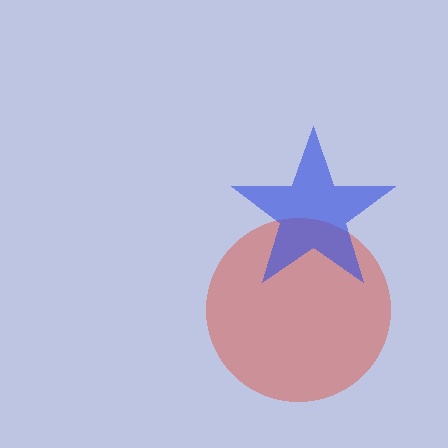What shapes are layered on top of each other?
The layered shapes are: a red circle, a blue star.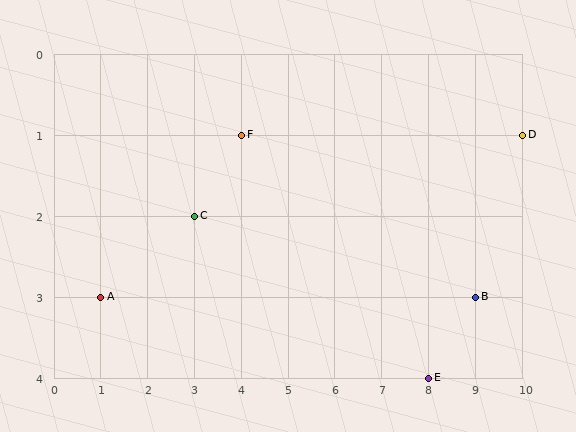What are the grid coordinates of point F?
Point F is at grid coordinates (4, 1).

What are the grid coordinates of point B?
Point B is at grid coordinates (9, 3).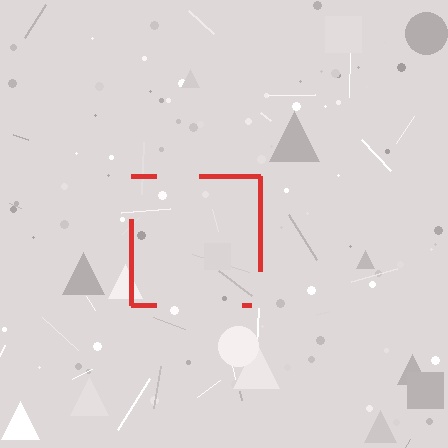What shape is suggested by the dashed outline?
The dashed outline suggests a square.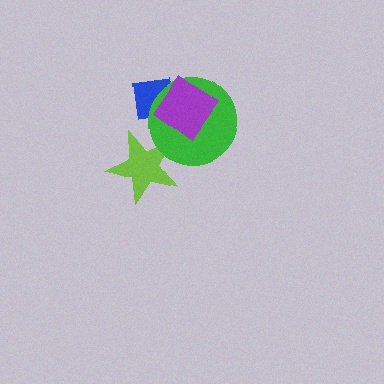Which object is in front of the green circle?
The purple diamond is in front of the green circle.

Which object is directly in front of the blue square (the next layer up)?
The green circle is directly in front of the blue square.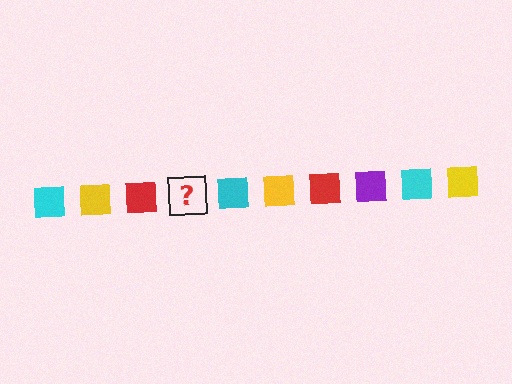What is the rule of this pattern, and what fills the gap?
The rule is that the pattern cycles through cyan, yellow, red, purple squares. The gap should be filled with a purple square.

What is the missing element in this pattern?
The missing element is a purple square.